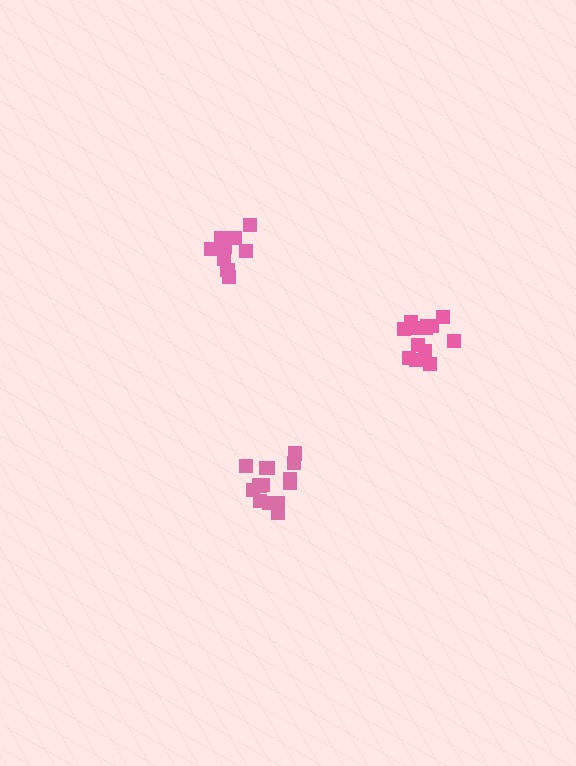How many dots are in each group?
Group 1: 14 dots, Group 2: 13 dots, Group 3: 10 dots (37 total).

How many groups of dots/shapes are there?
There are 3 groups.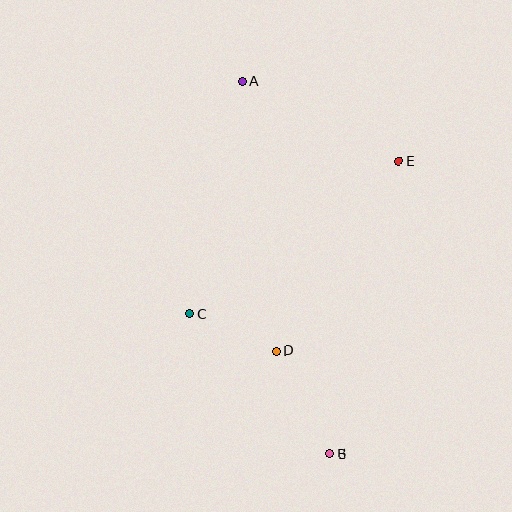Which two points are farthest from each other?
Points A and B are farthest from each other.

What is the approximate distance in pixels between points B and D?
The distance between B and D is approximately 116 pixels.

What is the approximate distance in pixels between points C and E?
The distance between C and E is approximately 259 pixels.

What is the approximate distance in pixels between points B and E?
The distance between B and E is approximately 300 pixels.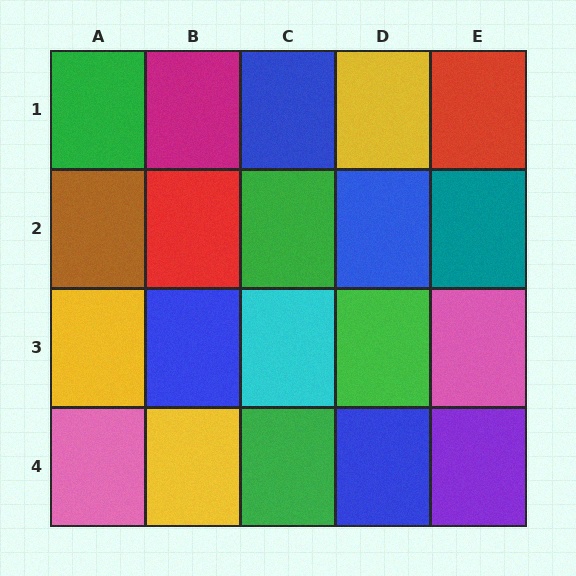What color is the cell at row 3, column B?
Blue.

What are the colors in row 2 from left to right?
Brown, red, green, blue, teal.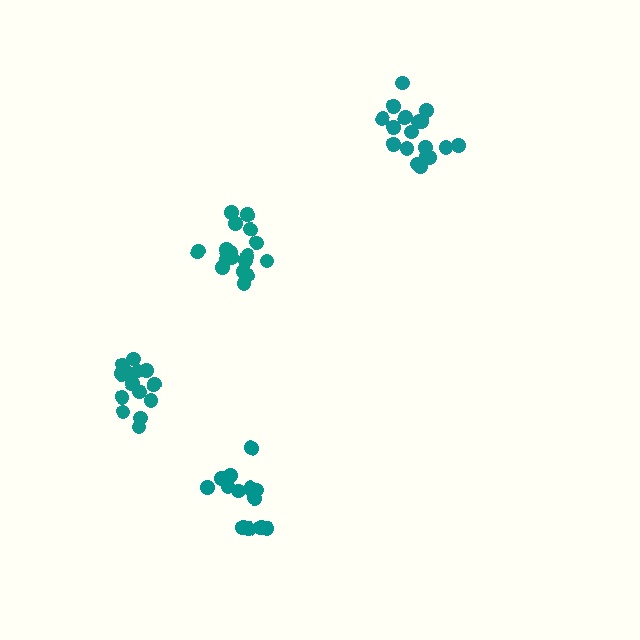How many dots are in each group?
Group 1: 17 dots, Group 2: 19 dots, Group 3: 14 dots, Group 4: 14 dots (64 total).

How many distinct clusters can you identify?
There are 4 distinct clusters.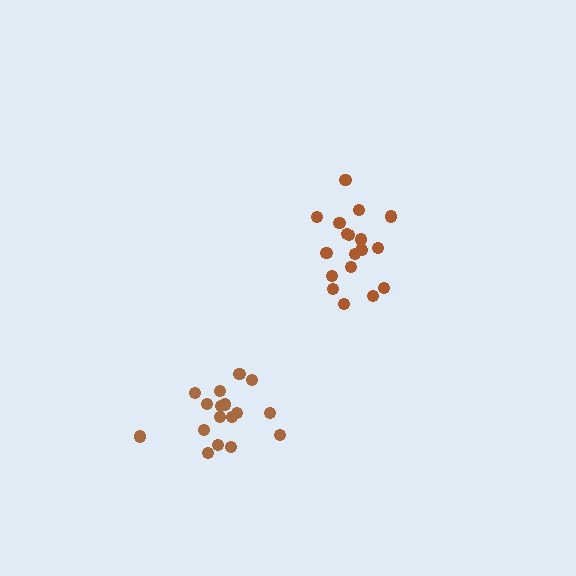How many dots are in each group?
Group 1: 18 dots, Group 2: 17 dots (35 total).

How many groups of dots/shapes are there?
There are 2 groups.